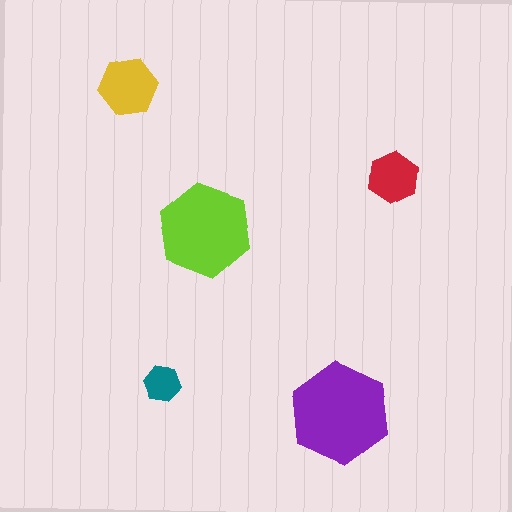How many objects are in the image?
There are 5 objects in the image.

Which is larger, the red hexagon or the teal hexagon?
The red one.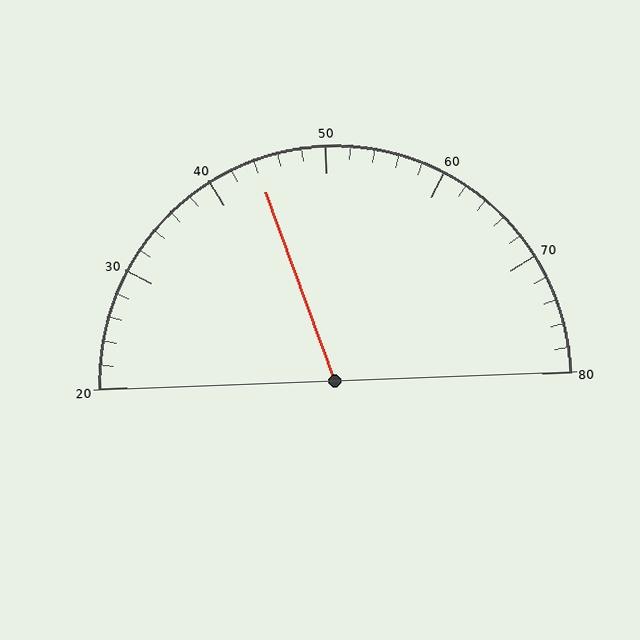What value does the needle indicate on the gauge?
The needle indicates approximately 44.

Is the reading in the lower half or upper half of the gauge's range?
The reading is in the lower half of the range (20 to 80).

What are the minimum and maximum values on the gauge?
The gauge ranges from 20 to 80.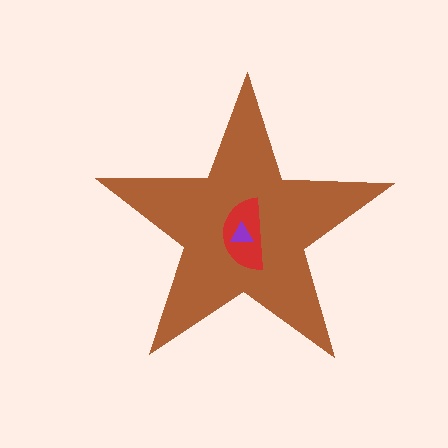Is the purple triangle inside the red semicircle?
Yes.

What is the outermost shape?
The brown star.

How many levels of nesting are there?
3.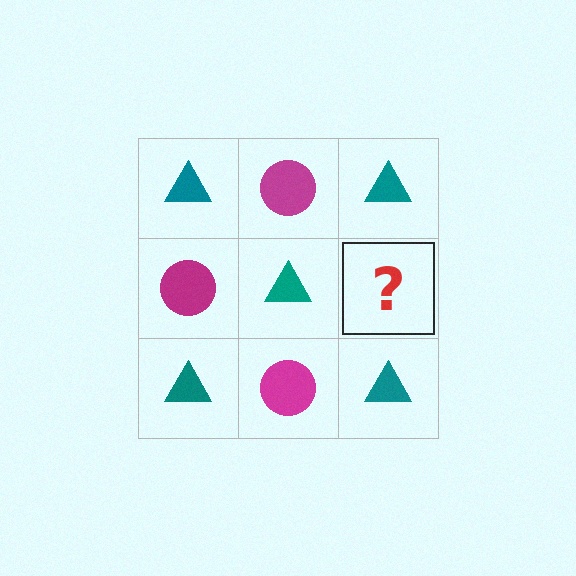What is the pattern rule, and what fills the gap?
The rule is that it alternates teal triangle and magenta circle in a checkerboard pattern. The gap should be filled with a magenta circle.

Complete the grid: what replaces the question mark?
The question mark should be replaced with a magenta circle.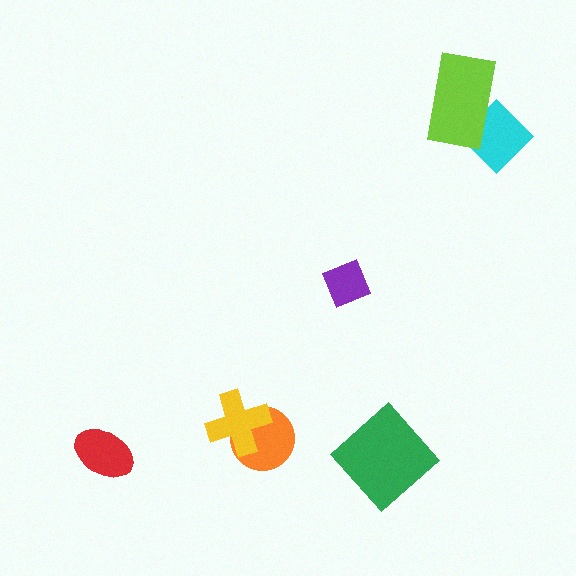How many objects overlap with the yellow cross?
1 object overlaps with the yellow cross.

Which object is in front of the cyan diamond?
The lime rectangle is in front of the cyan diamond.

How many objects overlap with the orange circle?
1 object overlaps with the orange circle.